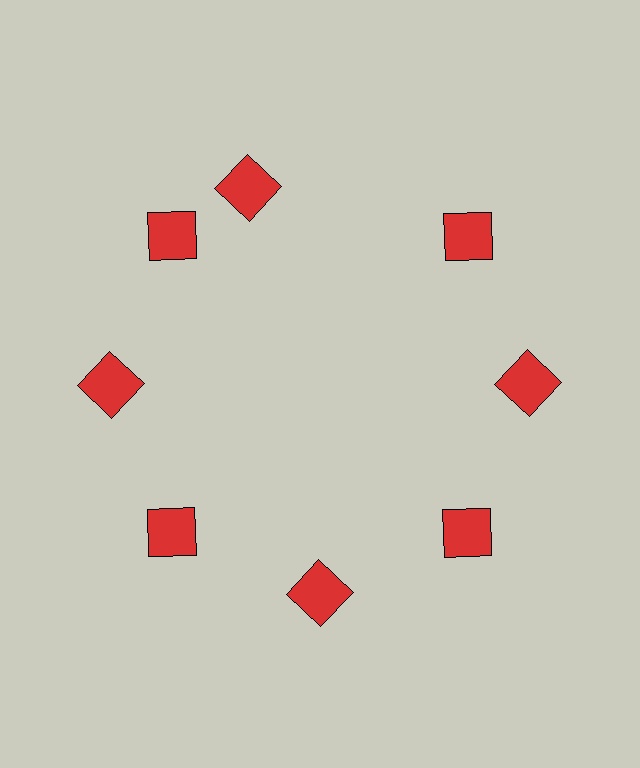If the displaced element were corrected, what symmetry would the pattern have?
It would have 8-fold rotational symmetry — the pattern would map onto itself every 45 degrees.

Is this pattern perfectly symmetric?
No. The 8 red squares are arranged in a ring, but one element near the 12 o'clock position is rotated out of alignment along the ring, breaking the 8-fold rotational symmetry.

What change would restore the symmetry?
The symmetry would be restored by rotating it back into even spacing with its neighbors so that all 8 squares sit at equal angles and equal distance from the center.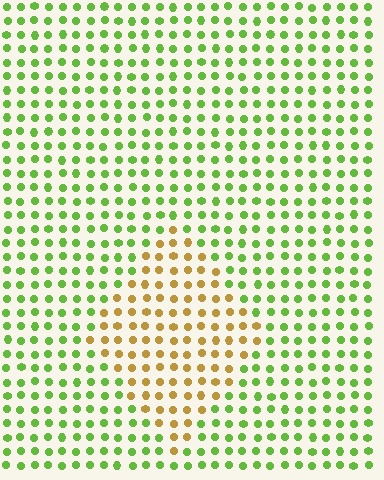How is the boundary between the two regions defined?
The boundary is defined purely by a slight shift in hue (about 60 degrees). Spacing, size, and orientation are identical on both sides.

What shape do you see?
I see a diamond.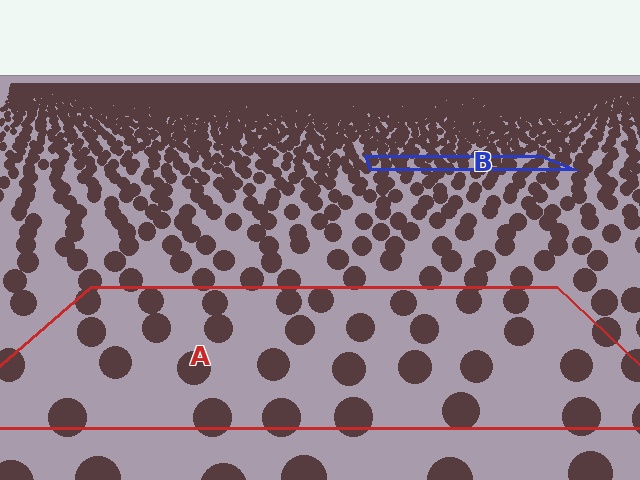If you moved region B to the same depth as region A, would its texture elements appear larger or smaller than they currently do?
They would appear larger. At a closer depth, the same texture elements are projected at a bigger on-screen size.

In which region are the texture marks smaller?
The texture marks are smaller in region B, because it is farther away.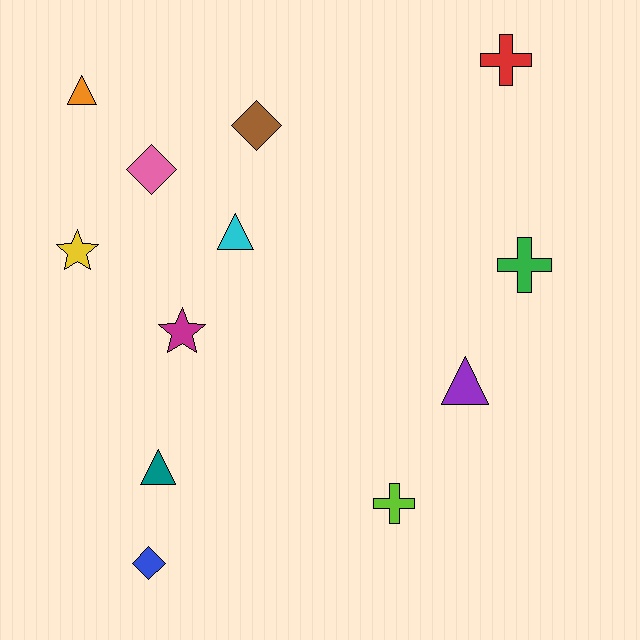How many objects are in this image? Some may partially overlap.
There are 12 objects.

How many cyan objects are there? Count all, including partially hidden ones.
There is 1 cyan object.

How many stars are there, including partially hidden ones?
There are 2 stars.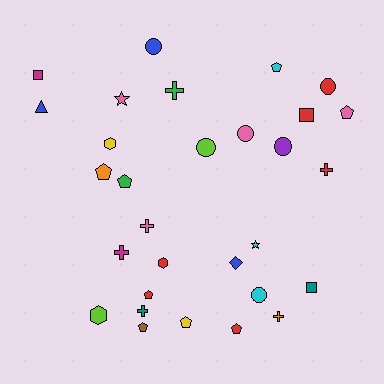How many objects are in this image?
There are 30 objects.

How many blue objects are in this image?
There are 3 blue objects.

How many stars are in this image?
There are 2 stars.